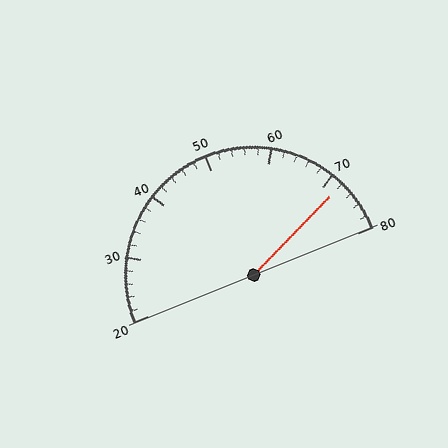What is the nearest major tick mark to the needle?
The nearest major tick mark is 70.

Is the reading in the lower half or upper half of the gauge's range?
The reading is in the upper half of the range (20 to 80).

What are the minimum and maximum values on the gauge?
The gauge ranges from 20 to 80.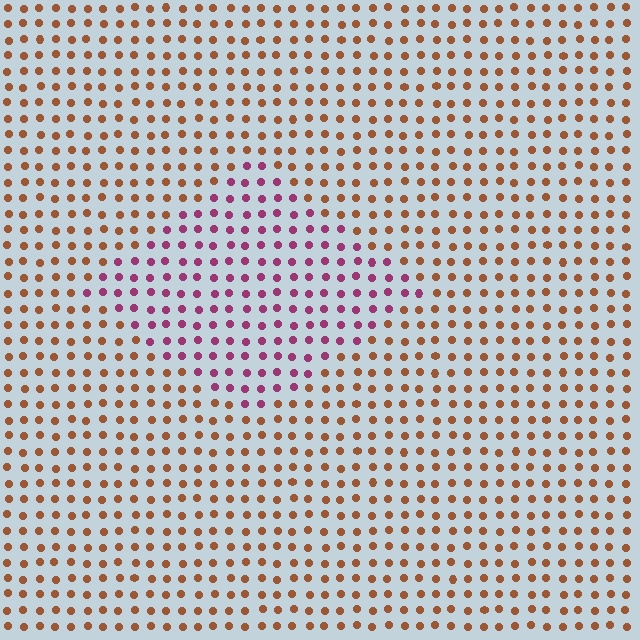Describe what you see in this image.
The image is filled with small brown elements in a uniform arrangement. A diamond-shaped region is visible where the elements are tinted to a slightly different hue, forming a subtle color boundary.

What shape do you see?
I see a diamond.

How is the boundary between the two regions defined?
The boundary is defined purely by a slight shift in hue (about 58 degrees). Spacing, size, and orientation are identical on both sides.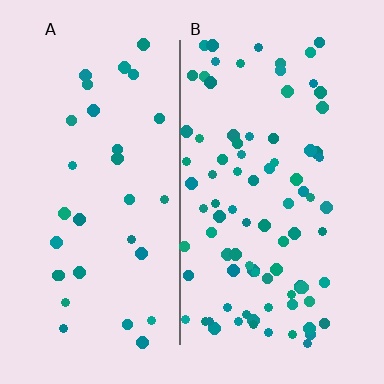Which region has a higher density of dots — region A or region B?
B (the right).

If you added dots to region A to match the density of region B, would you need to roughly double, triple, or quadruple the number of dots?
Approximately triple.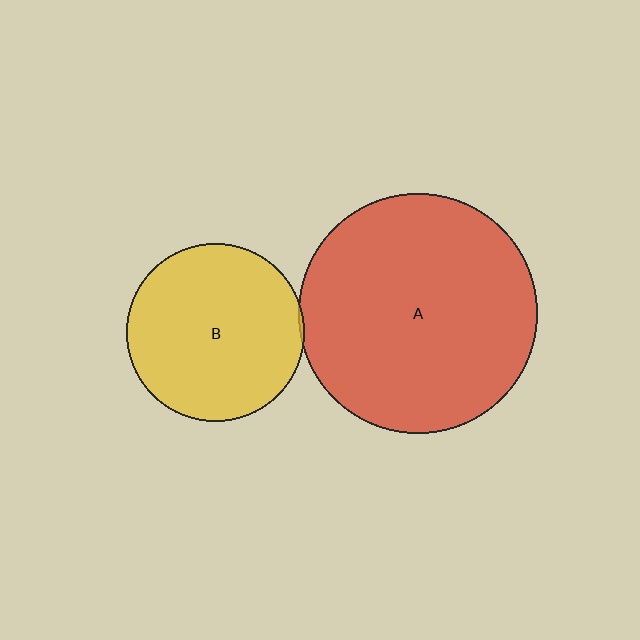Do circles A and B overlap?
Yes.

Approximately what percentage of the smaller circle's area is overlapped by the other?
Approximately 5%.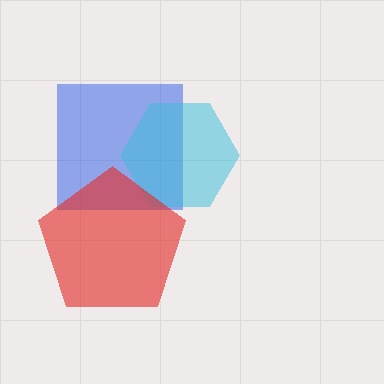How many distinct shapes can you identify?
There are 3 distinct shapes: a blue square, a cyan hexagon, a red pentagon.